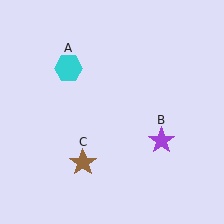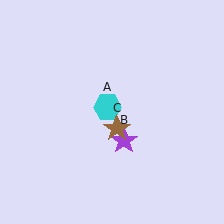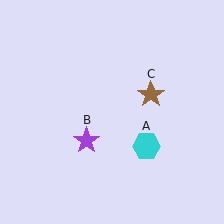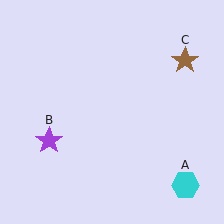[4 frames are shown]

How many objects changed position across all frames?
3 objects changed position: cyan hexagon (object A), purple star (object B), brown star (object C).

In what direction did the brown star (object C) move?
The brown star (object C) moved up and to the right.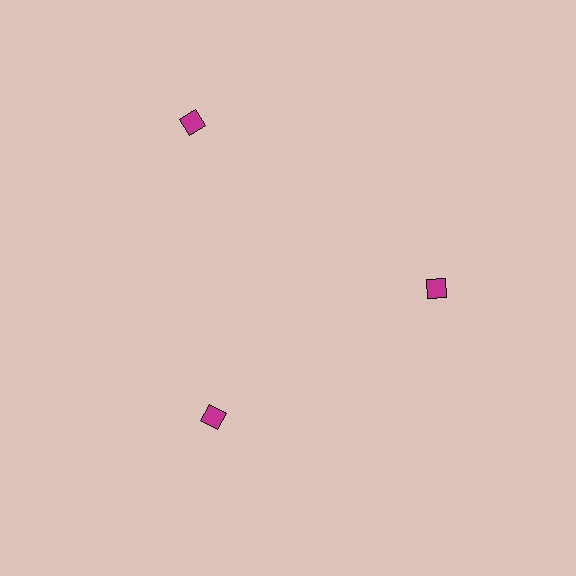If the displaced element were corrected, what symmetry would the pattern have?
It would have 3-fold rotational symmetry — the pattern would map onto itself every 120 degrees.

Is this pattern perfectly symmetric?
No. The 3 magenta squares are arranged in a ring, but one element near the 11 o'clock position is pushed outward from the center, breaking the 3-fold rotational symmetry.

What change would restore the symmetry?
The symmetry would be restored by moving it inward, back onto the ring so that all 3 squares sit at equal angles and equal distance from the center.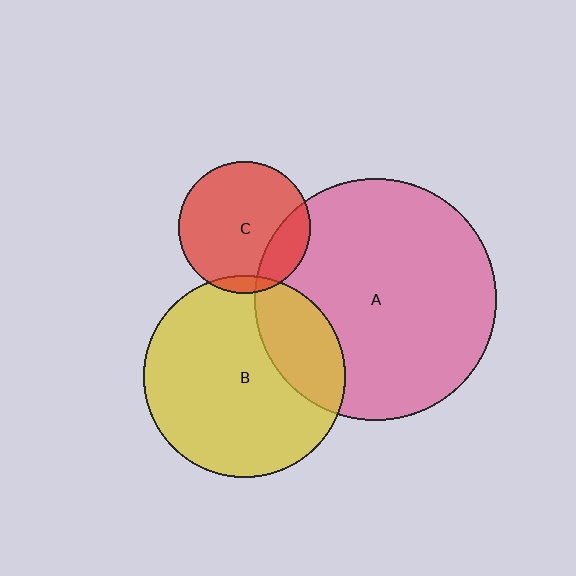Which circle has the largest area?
Circle A (pink).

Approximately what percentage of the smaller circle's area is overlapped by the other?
Approximately 5%.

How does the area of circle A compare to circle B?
Approximately 1.4 times.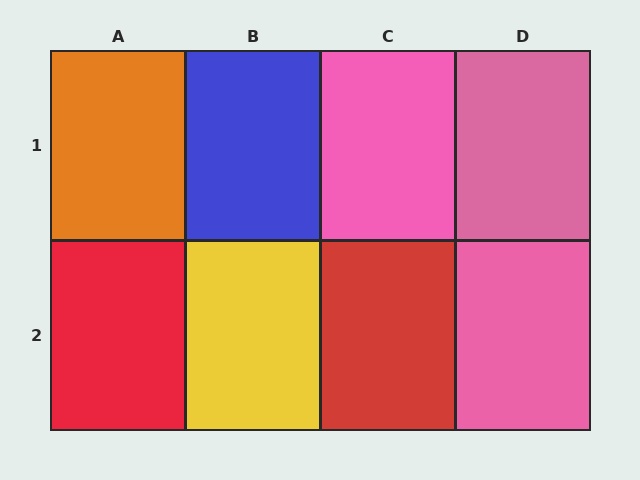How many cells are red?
2 cells are red.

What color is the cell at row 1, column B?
Blue.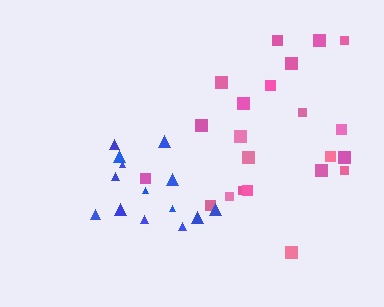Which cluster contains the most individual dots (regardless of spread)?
Pink (22).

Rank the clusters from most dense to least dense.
blue, pink.